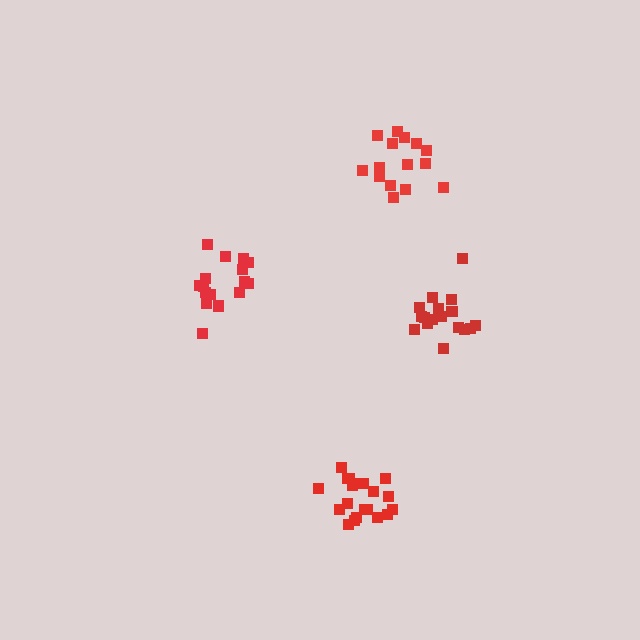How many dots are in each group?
Group 1: 17 dots, Group 2: 18 dots, Group 3: 20 dots, Group 4: 15 dots (70 total).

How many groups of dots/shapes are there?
There are 4 groups.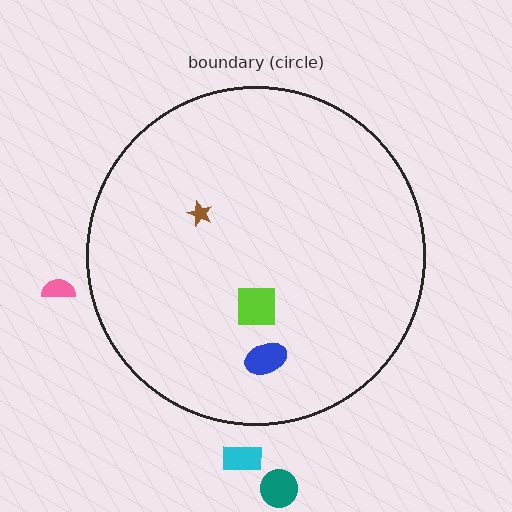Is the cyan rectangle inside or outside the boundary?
Outside.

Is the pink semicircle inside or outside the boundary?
Outside.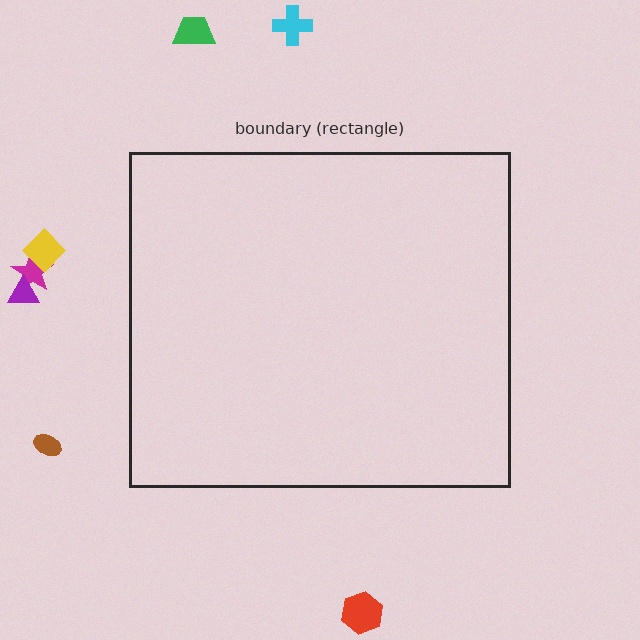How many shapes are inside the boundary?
0 inside, 7 outside.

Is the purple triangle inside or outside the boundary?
Outside.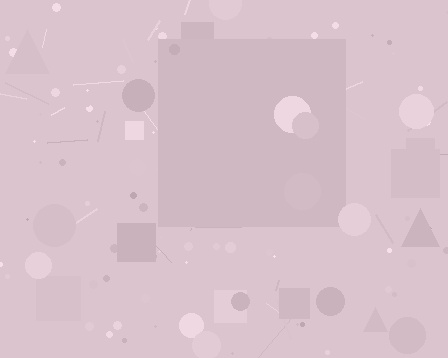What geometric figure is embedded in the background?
A square is embedded in the background.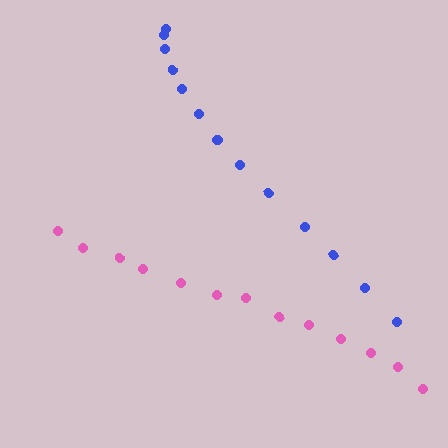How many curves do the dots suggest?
There are 2 distinct paths.